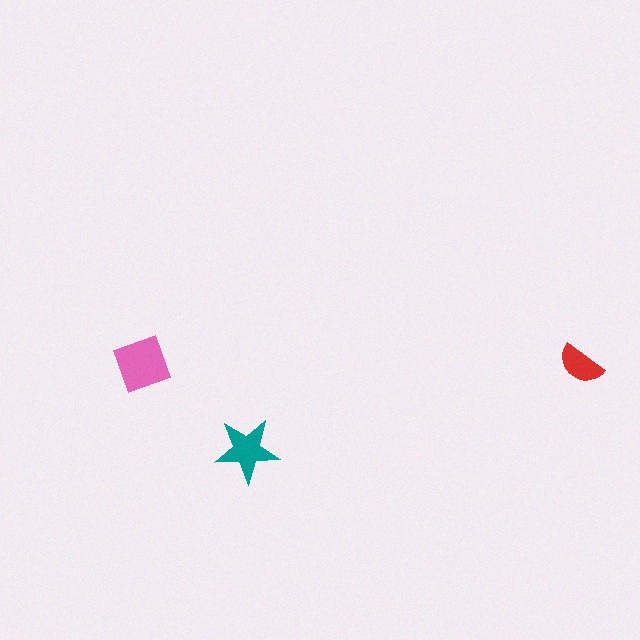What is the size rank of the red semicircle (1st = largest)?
3rd.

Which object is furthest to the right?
The red semicircle is rightmost.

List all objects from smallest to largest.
The red semicircle, the teal star, the pink diamond.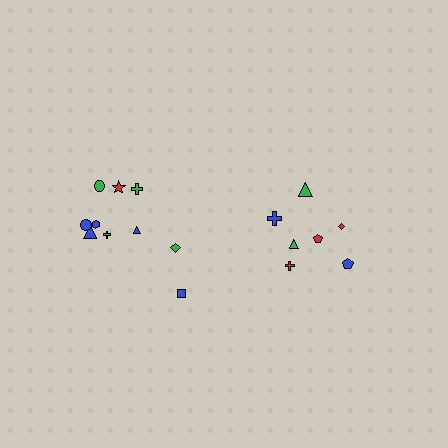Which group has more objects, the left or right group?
The left group.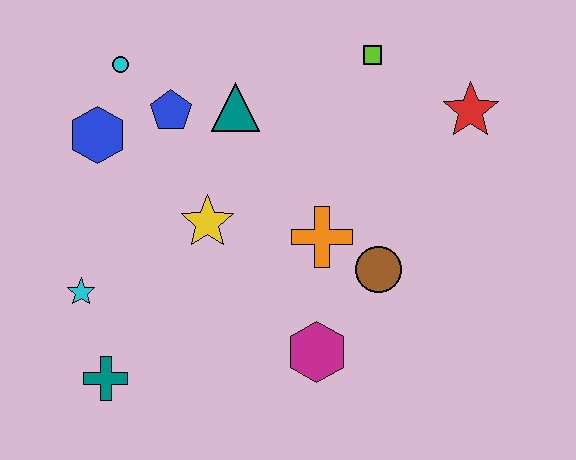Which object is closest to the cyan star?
The teal cross is closest to the cyan star.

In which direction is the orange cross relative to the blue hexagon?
The orange cross is to the right of the blue hexagon.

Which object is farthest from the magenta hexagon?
The cyan circle is farthest from the magenta hexagon.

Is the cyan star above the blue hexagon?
No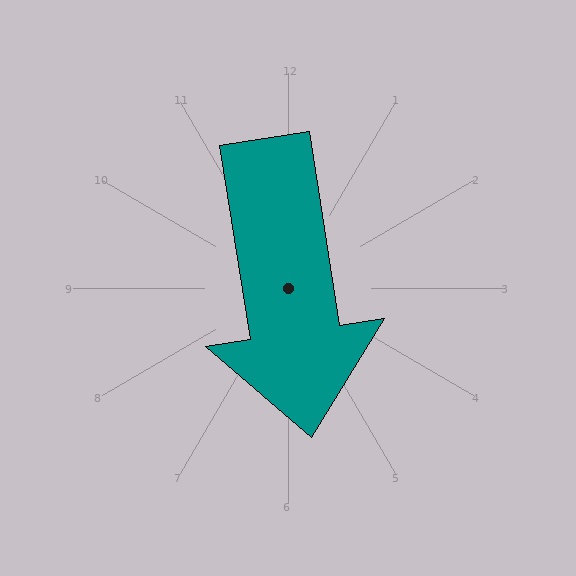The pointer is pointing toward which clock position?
Roughly 6 o'clock.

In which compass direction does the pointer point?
South.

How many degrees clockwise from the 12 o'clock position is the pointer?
Approximately 171 degrees.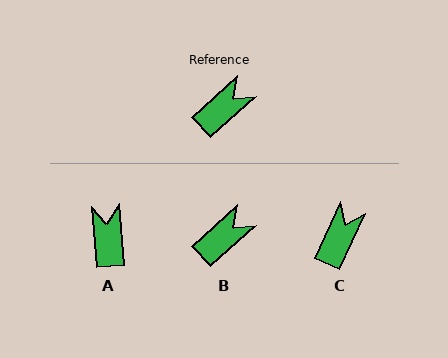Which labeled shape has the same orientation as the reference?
B.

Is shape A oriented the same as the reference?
No, it is off by about 53 degrees.